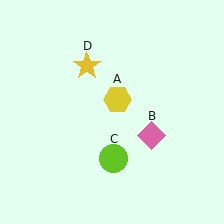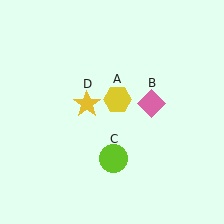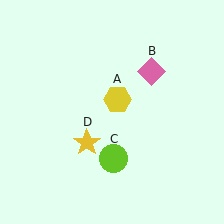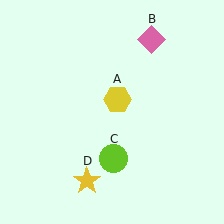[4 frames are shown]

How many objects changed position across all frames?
2 objects changed position: pink diamond (object B), yellow star (object D).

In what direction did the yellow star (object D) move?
The yellow star (object D) moved down.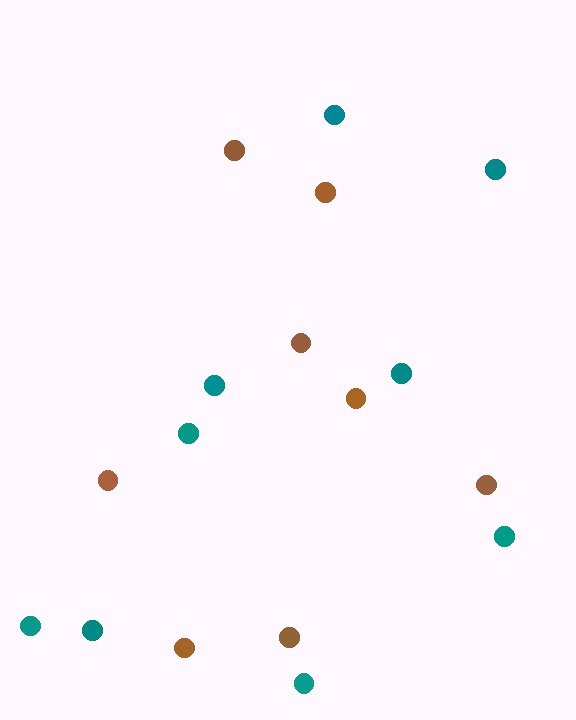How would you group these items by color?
There are 2 groups: one group of brown circles (8) and one group of teal circles (9).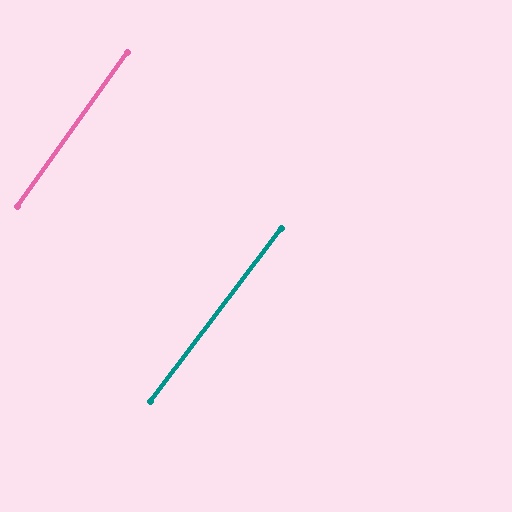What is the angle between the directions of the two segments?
Approximately 2 degrees.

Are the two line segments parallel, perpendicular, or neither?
Parallel — their directions differ by only 1.9°.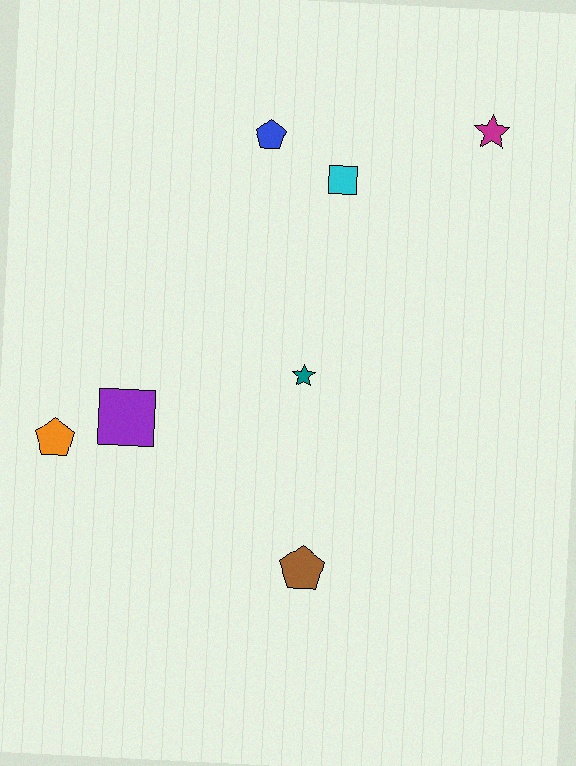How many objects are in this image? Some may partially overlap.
There are 7 objects.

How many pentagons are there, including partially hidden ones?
There are 3 pentagons.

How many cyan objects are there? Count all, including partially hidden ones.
There is 1 cyan object.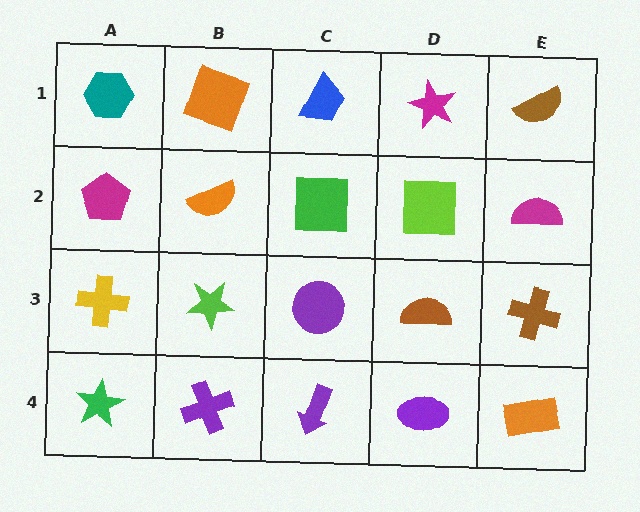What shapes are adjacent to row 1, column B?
An orange semicircle (row 2, column B), a teal hexagon (row 1, column A), a blue trapezoid (row 1, column C).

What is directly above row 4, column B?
A lime star.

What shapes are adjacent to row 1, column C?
A green square (row 2, column C), an orange square (row 1, column B), a magenta star (row 1, column D).